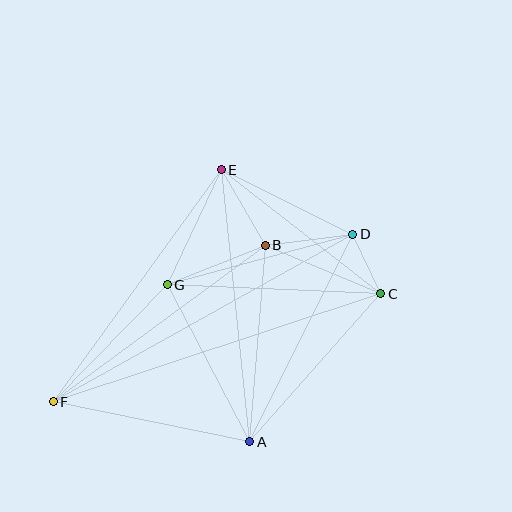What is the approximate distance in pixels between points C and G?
The distance between C and G is approximately 214 pixels.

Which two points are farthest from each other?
Points C and F are farthest from each other.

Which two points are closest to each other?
Points C and D are closest to each other.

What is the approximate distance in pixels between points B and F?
The distance between B and F is approximately 264 pixels.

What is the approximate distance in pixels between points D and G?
The distance between D and G is approximately 192 pixels.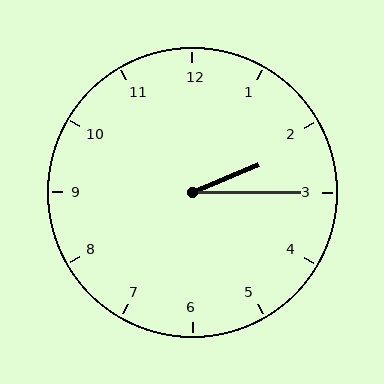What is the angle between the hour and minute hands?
Approximately 22 degrees.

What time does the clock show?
2:15.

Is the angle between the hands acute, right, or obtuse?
It is acute.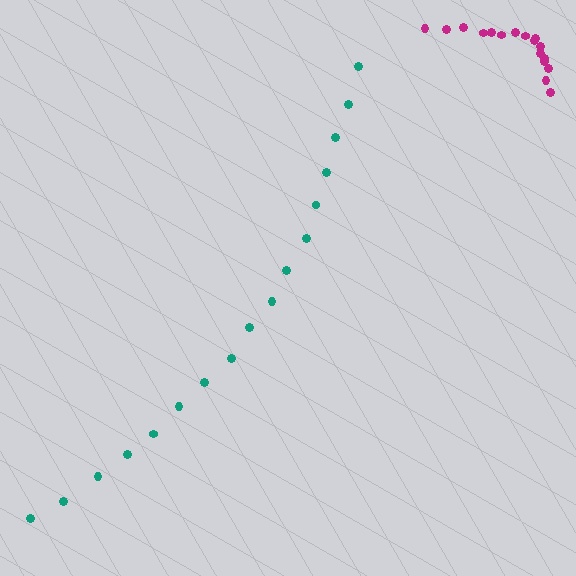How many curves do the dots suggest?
There are 2 distinct paths.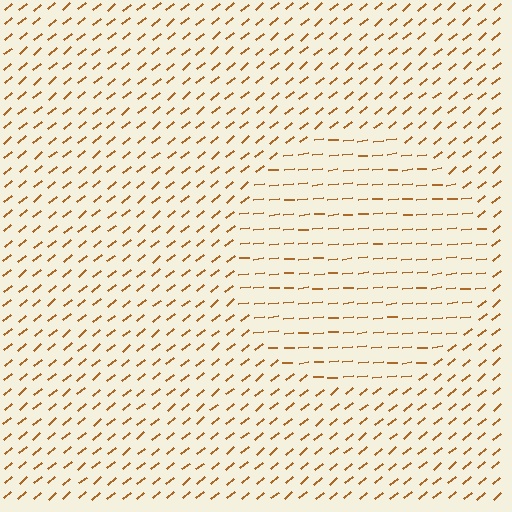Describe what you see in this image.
The image is filled with small brown line segments. A circle region in the image has lines oriented differently from the surrounding lines, creating a visible texture boundary.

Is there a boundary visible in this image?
Yes, there is a texture boundary formed by a change in line orientation.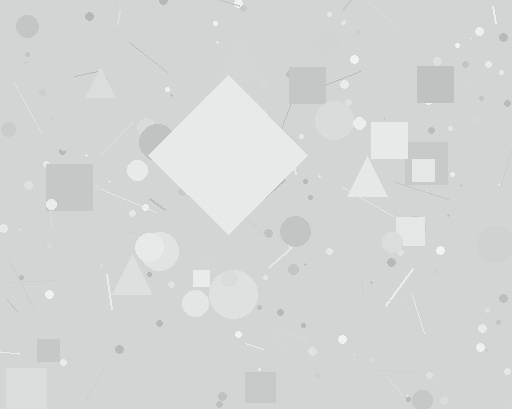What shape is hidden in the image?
A diamond is hidden in the image.